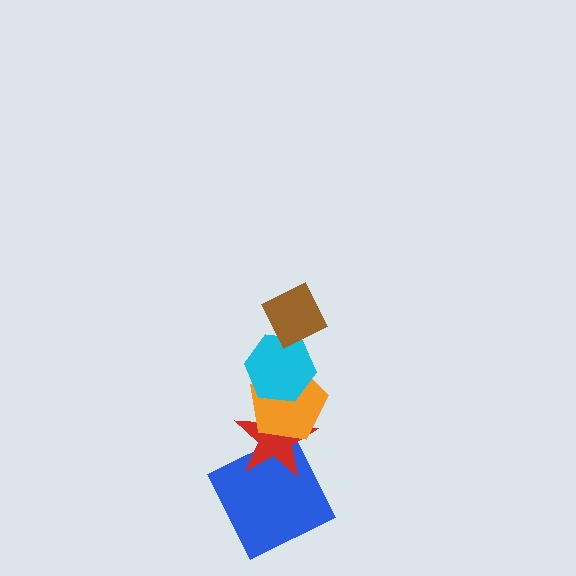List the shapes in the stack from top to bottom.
From top to bottom: the brown diamond, the cyan hexagon, the orange pentagon, the red star, the blue square.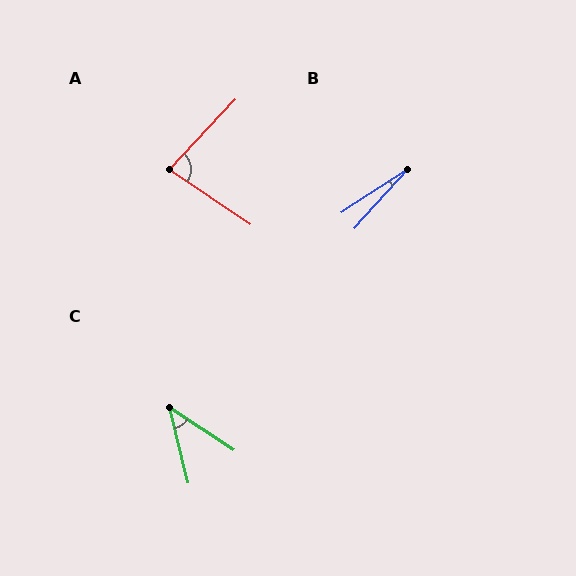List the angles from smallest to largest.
B (15°), C (43°), A (81°).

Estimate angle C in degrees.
Approximately 43 degrees.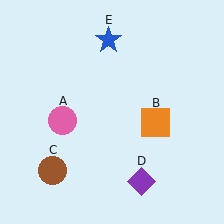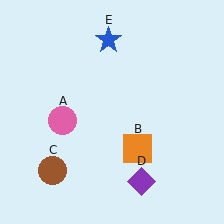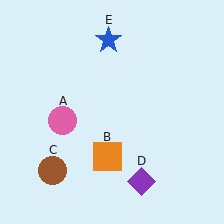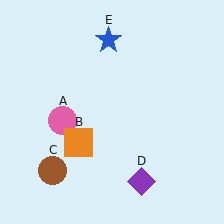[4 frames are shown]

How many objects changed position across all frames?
1 object changed position: orange square (object B).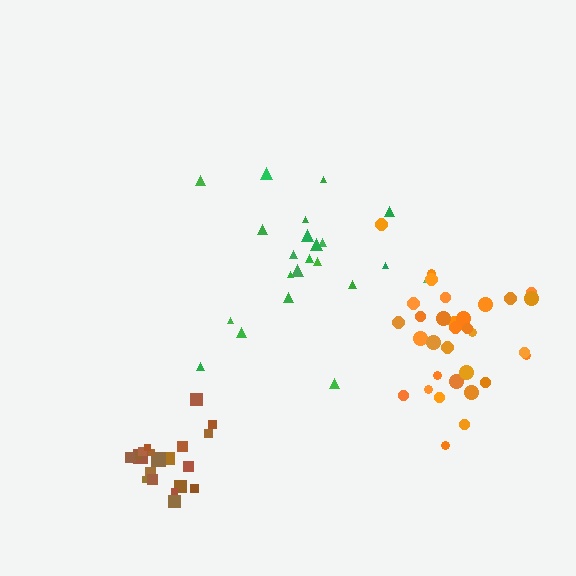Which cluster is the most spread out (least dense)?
Green.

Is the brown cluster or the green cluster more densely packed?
Brown.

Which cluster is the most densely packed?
Brown.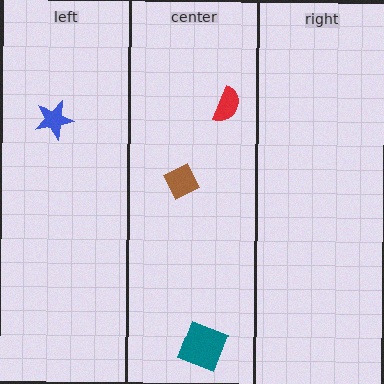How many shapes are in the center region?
3.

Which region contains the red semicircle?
The center region.